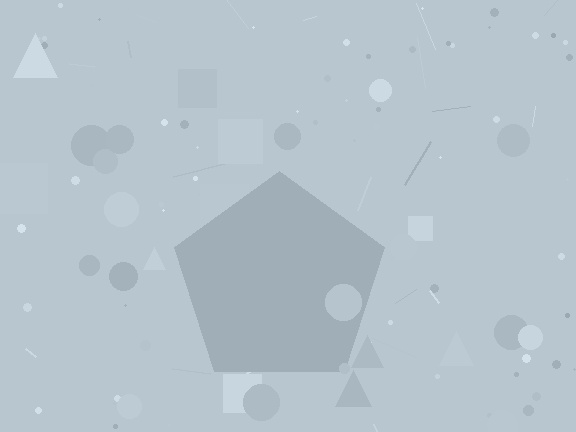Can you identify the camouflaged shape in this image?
The camouflaged shape is a pentagon.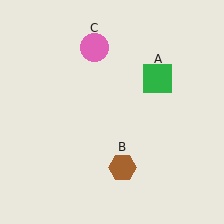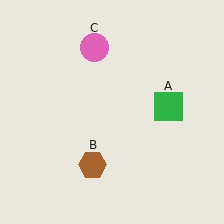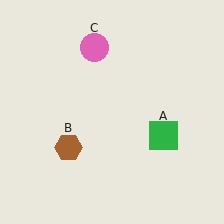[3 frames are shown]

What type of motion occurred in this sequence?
The green square (object A), brown hexagon (object B) rotated clockwise around the center of the scene.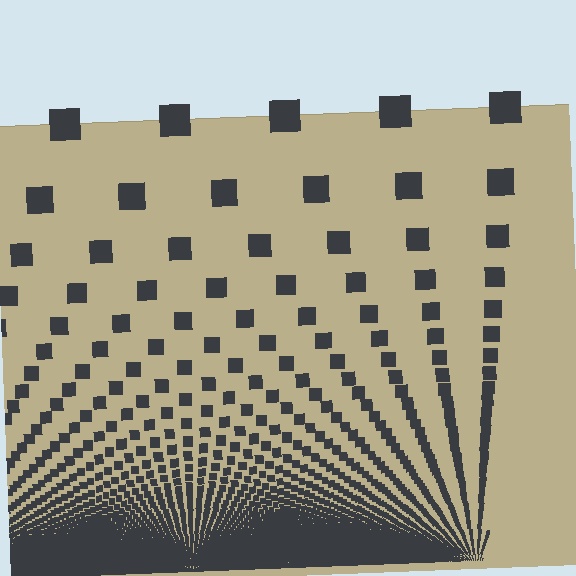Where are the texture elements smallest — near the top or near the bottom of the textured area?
Near the bottom.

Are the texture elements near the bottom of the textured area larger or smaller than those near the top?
Smaller. The gradient is inverted — elements near the bottom are smaller and denser.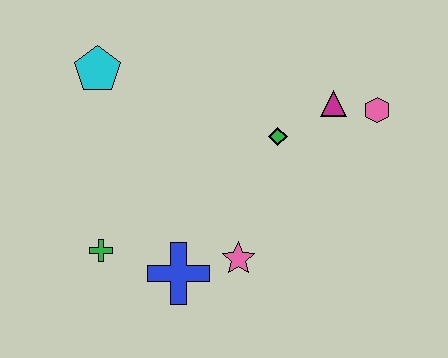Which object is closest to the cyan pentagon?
The green cross is closest to the cyan pentagon.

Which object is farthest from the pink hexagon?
The green cross is farthest from the pink hexagon.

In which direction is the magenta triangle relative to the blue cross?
The magenta triangle is above the blue cross.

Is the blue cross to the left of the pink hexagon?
Yes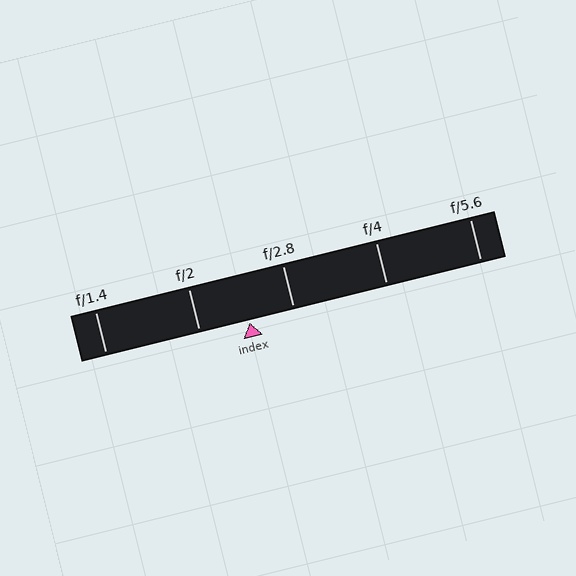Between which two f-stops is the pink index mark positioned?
The index mark is between f/2 and f/2.8.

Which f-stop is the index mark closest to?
The index mark is closest to f/2.8.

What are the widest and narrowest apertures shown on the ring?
The widest aperture shown is f/1.4 and the narrowest is f/5.6.